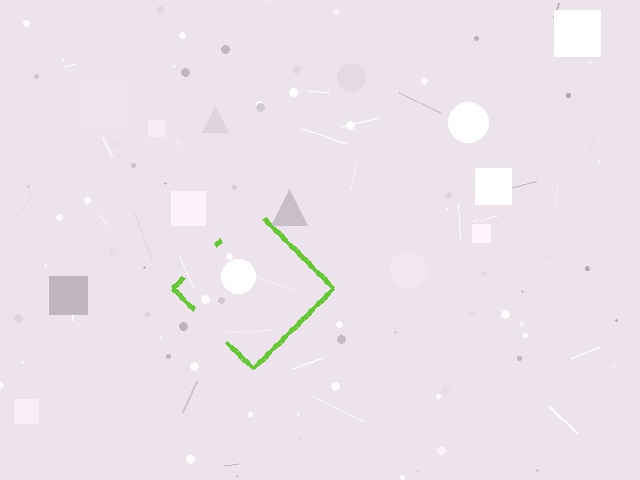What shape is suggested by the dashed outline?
The dashed outline suggests a diamond.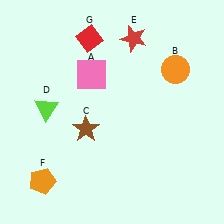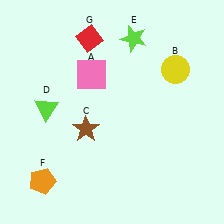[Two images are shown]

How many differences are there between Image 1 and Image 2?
There are 2 differences between the two images.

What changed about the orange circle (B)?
In Image 1, B is orange. In Image 2, it changed to yellow.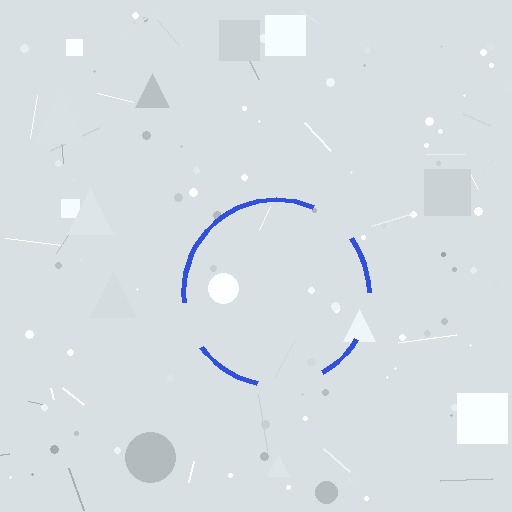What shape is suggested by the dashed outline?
The dashed outline suggests a circle.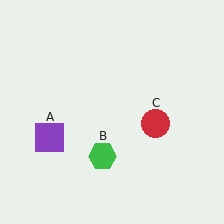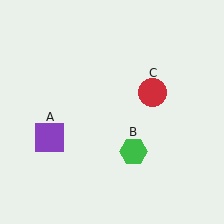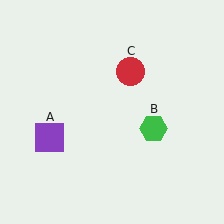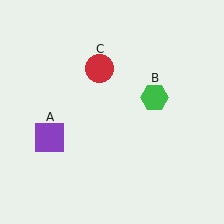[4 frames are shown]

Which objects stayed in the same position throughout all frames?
Purple square (object A) remained stationary.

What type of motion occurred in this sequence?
The green hexagon (object B), red circle (object C) rotated counterclockwise around the center of the scene.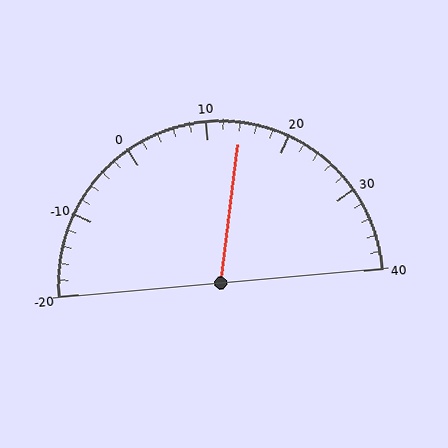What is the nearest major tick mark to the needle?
The nearest major tick mark is 10.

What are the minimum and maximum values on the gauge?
The gauge ranges from -20 to 40.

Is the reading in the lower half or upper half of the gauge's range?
The reading is in the upper half of the range (-20 to 40).